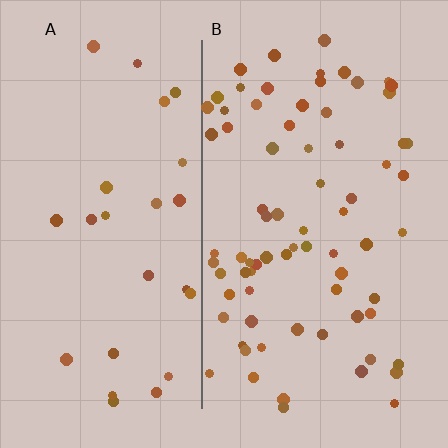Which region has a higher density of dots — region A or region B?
B (the right).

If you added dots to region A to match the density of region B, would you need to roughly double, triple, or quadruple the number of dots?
Approximately triple.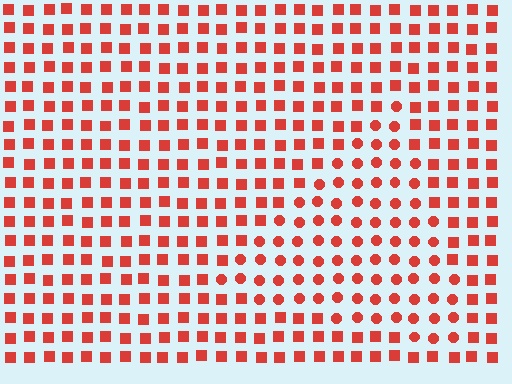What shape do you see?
I see a triangle.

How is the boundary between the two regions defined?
The boundary is defined by a change in element shape: circles inside vs. squares outside. All elements share the same color and spacing.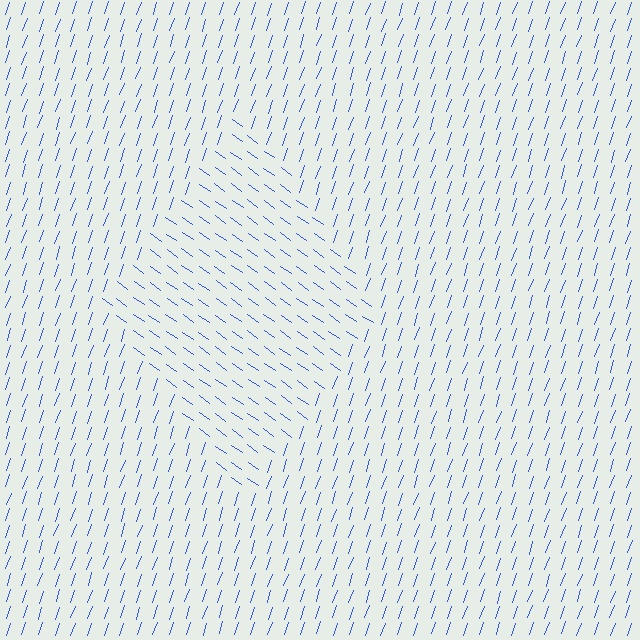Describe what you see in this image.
The image is filled with small blue line segments. A diamond region in the image has lines oriented differently from the surrounding lines, creating a visible texture boundary.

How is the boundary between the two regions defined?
The boundary is defined purely by a change in line orientation (approximately 74 degrees difference). All lines are the same color and thickness.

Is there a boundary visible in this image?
Yes, there is a texture boundary formed by a change in line orientation.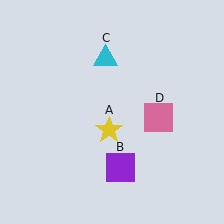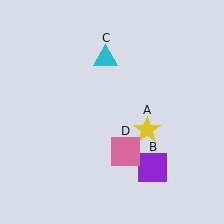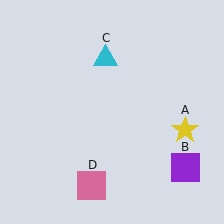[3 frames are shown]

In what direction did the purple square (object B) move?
The purple square (object B) moved right.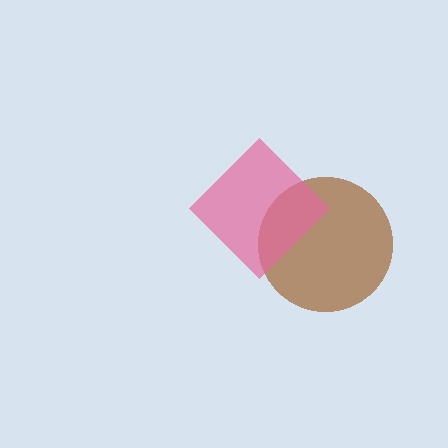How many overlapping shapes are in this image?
There are 2 overlapping shapes in the image.